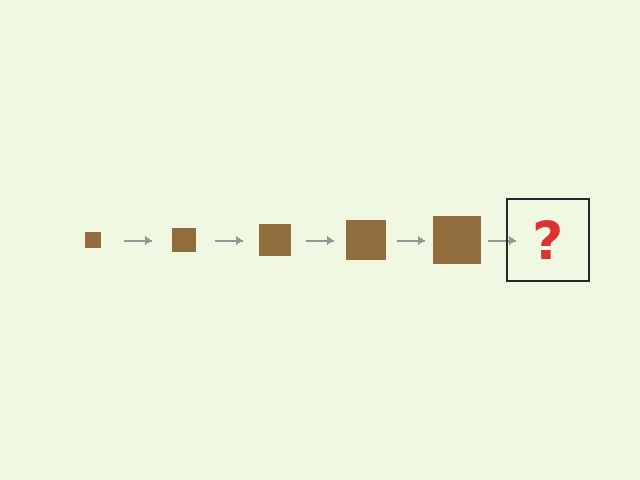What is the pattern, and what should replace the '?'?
The pattern is that the square gets progressively larger each step. The '?' should be a brown square, larger than the previous one.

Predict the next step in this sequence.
The next step is a brown square, larger than the previous one.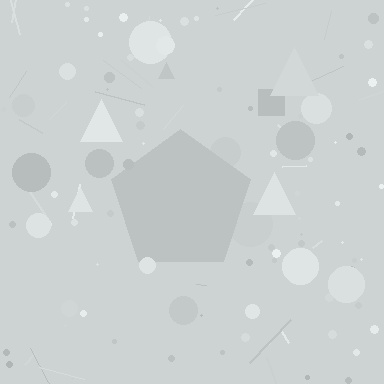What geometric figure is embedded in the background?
A pentagon is embedded in the background.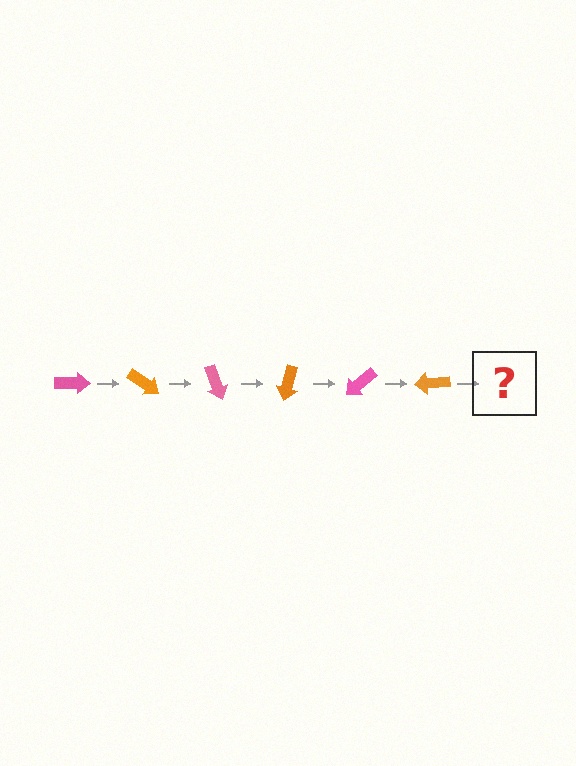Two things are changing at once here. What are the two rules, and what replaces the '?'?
The two rules are that it rotates 35 degrees each step and the color cycles through pink and orange. The '?' should be a pink arrow, rotated 210 degrees from the start.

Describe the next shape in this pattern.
It should be a pink arrow, rotated 210 degrees from the start.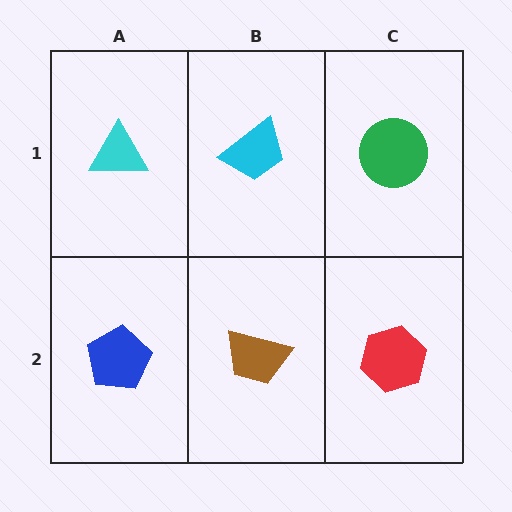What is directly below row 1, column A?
A blue pentagon.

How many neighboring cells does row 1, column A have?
2.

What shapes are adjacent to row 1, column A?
A blue pentagon (row 2, column A), a cyan trapezoid (row 1, column B).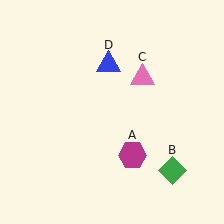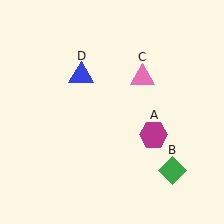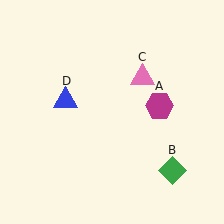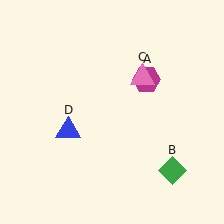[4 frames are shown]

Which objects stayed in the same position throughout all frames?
Green diamond (object B) and pink triangle (object C) remained stationary.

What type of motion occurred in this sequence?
The magenta hexagon (object A), blue triangle (object D) rotated counterclockwise around the center of the scene.